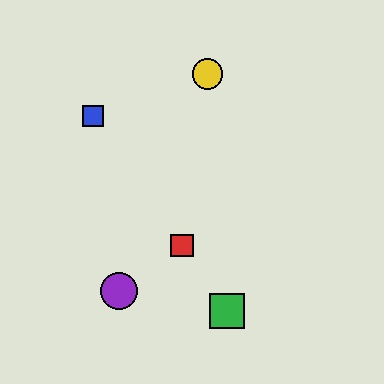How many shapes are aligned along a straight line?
3 shapes (the red square, the blue square, the green square) are aligned along a straight line.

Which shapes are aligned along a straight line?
The red square, the blue square, the green square are aligned along a straight line.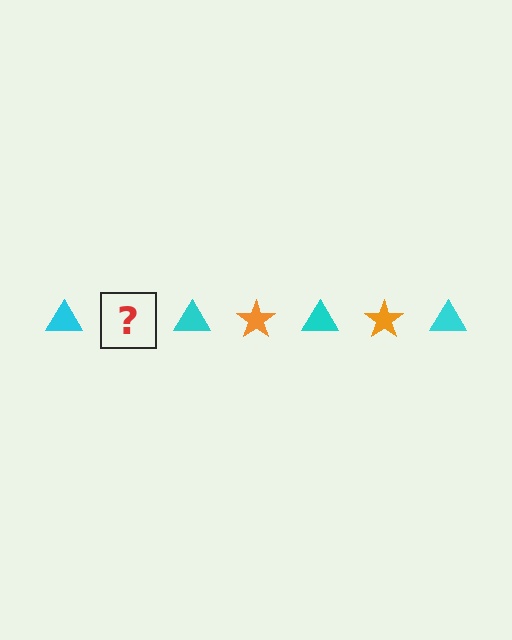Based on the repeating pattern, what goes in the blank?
The blank should be an orange star.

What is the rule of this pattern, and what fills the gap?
The rule is that the pattern alternates between cyan triangle and orange star. The gap should be filled with an orange star.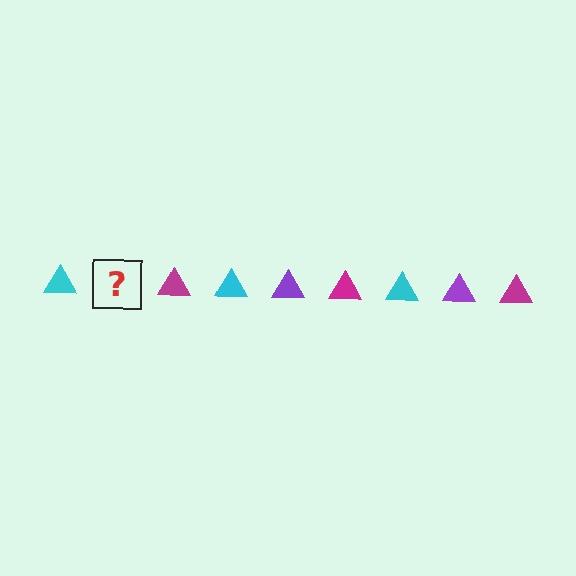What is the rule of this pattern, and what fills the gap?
The rule is that the pattern cycles through cyan, purple, magenta triangles. The gap should be filled with a purple triangle.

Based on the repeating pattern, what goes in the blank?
The blank should be a purple triangle.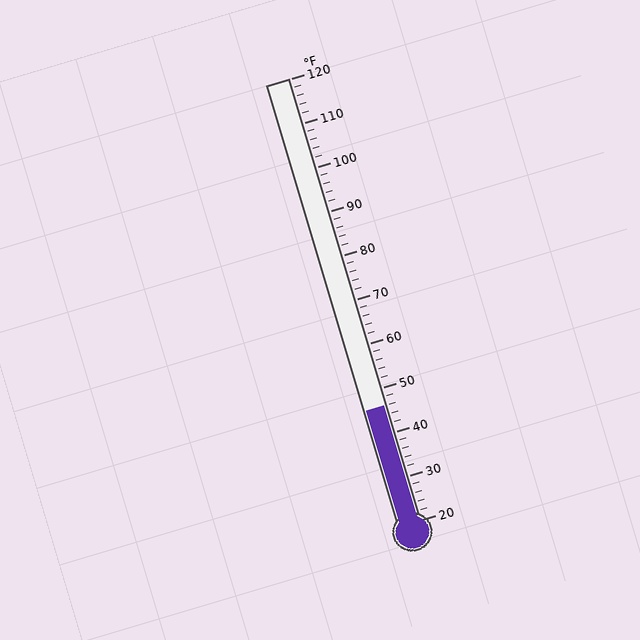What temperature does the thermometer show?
The thermometer shows approximately 46°F.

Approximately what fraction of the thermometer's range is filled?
The thermometer is filled to approximately 25% of its range.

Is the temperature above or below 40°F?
The temperature is above 40°F.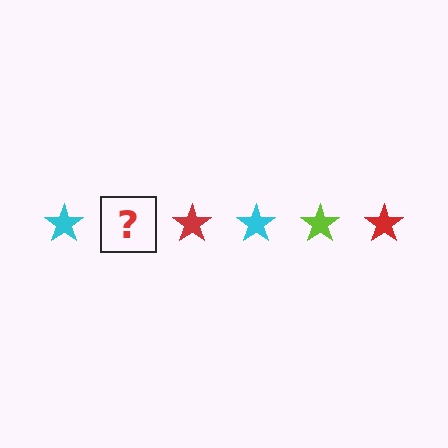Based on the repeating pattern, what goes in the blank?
The blank should be a lime star.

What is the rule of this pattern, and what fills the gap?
The rule is that the pattern cycles through cyan, lime, red stars. The gap should be filled with a lime star.